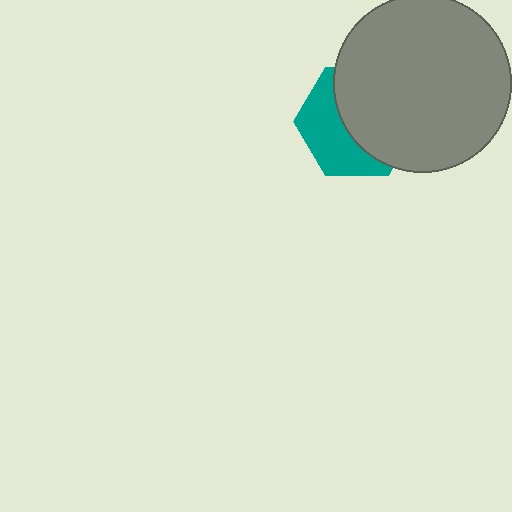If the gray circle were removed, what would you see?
You would see the complete teal hexagon.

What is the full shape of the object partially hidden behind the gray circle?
The partially hidden object is a teal hexagon.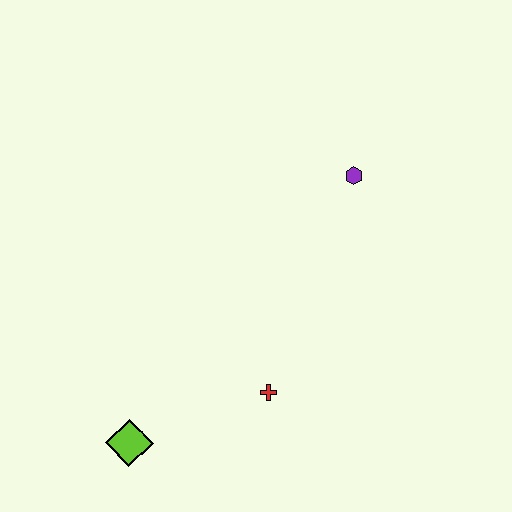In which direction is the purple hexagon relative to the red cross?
The purple hexagon is above the red cross.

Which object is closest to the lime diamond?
The red cross is closest to the lime diamond.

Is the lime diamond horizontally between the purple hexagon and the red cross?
No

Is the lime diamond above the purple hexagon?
No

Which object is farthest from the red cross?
The purple hexagon is farthest from the red cross.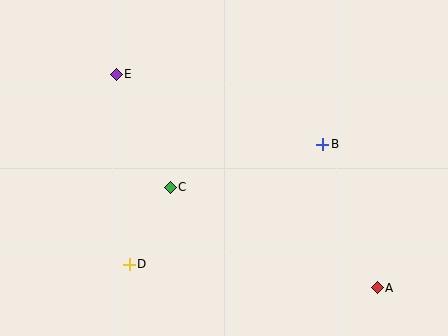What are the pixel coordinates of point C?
Point C is at (170, 187).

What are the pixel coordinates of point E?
Point E is at (116, 74).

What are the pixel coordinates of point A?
Point A is at (377, 288).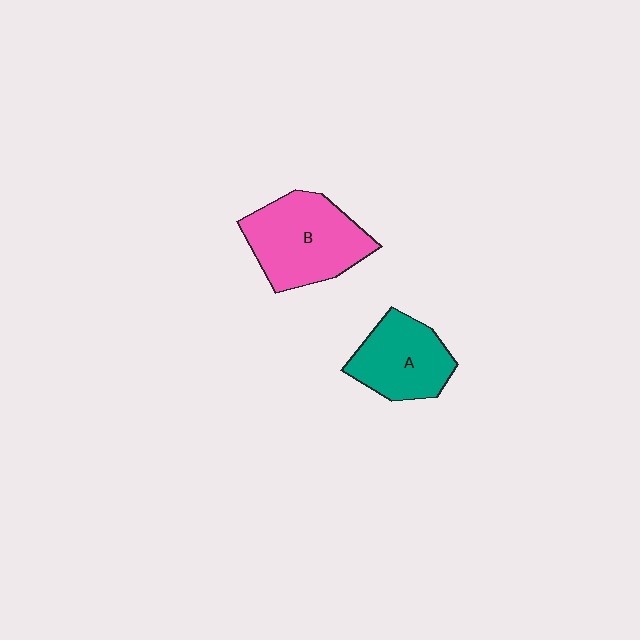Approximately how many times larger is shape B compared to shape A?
Approximately 1.3 times.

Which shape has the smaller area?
Shape A (teal).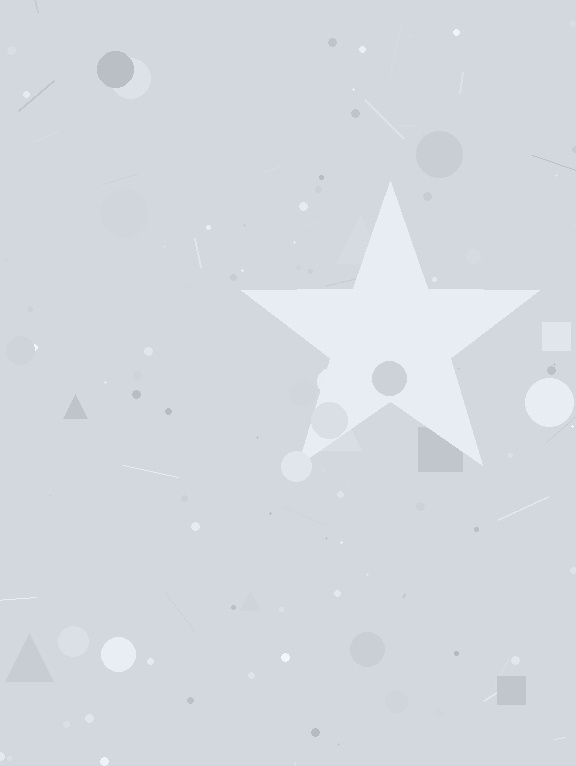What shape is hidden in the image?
A star is hidden in the image.